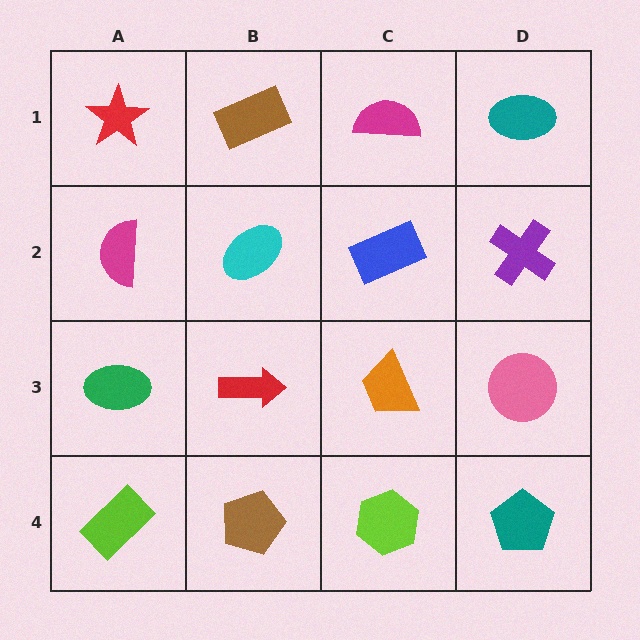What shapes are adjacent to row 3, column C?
A blue rectangle (row 2, column C), a lime hexagon (row 4, column C), a red arrow (row 3, column B), a pink circle (row 3, column D).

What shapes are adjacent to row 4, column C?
An orange trapezoid (row 3, column C), a brown pentagon (row 4, column B), a teal pentagon (row 4, column D).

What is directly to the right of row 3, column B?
An orange trapezoid.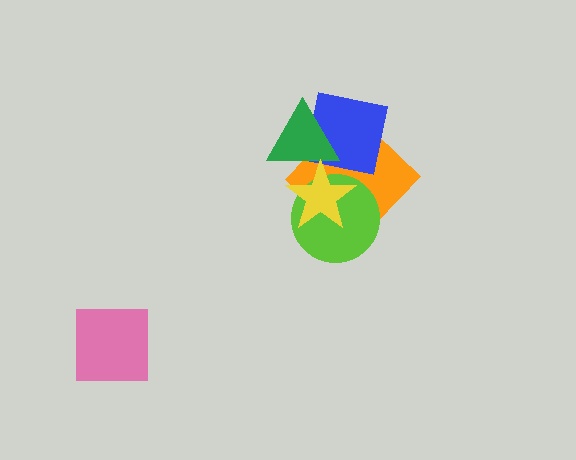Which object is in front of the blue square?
The green triangle is in front of the blue square.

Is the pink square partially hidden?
No, no other shape covers it.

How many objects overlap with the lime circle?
2 objects overlap with the lime circle.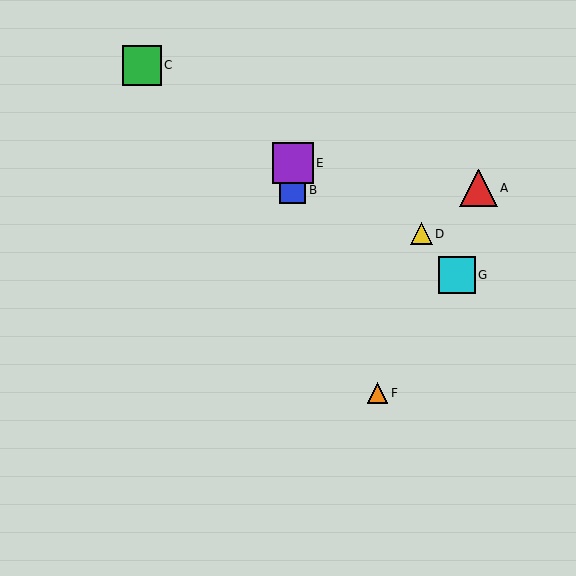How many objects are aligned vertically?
2 objects (B, E) are aligned vertically.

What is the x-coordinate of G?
Object G is at x≈457.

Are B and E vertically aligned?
Yes, both are at x≈293.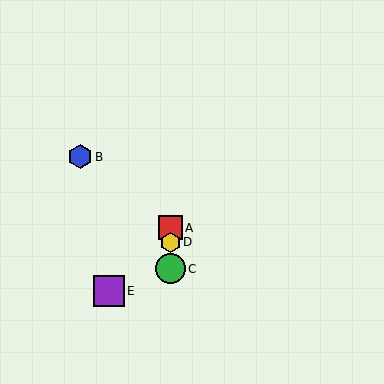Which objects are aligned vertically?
Objects A, C, D are aligned vertically.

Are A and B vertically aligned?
No, A is at x≈170 and B is at x≈80.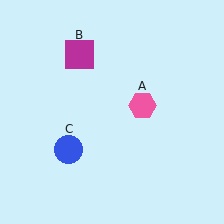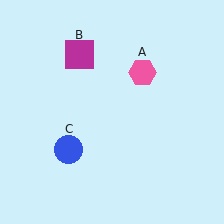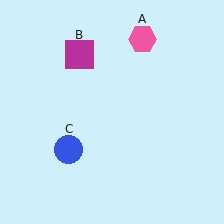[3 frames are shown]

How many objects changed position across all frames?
1 object changed position: pink hexagon (object A).